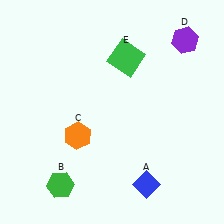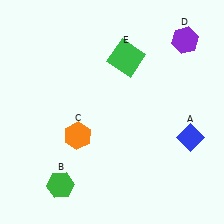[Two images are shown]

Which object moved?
The blue diamond (A) moved up.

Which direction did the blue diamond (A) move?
The blue diamond (A) moved up.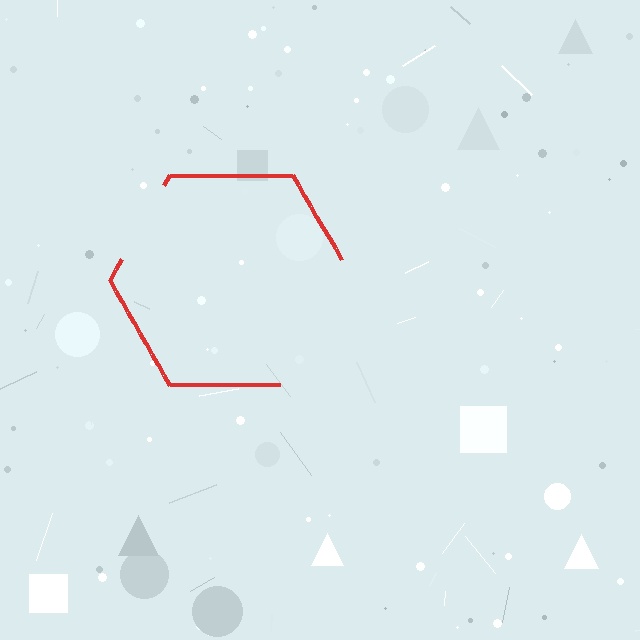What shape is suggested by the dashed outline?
The dashed outline suggests a hexagon.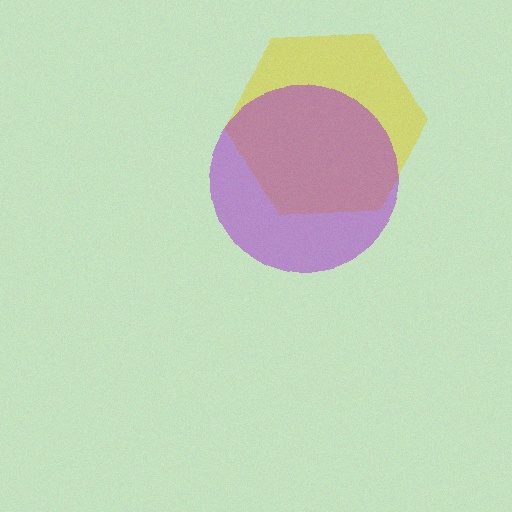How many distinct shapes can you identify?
There are 2 distinct shapes: a yellow hexagon, a purple circle.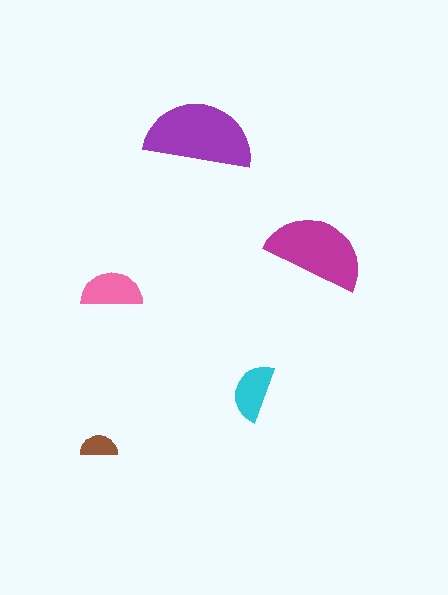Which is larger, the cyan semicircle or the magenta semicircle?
The magenta one.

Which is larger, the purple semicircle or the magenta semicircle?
The purple one.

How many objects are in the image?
There are 5 objects in the image.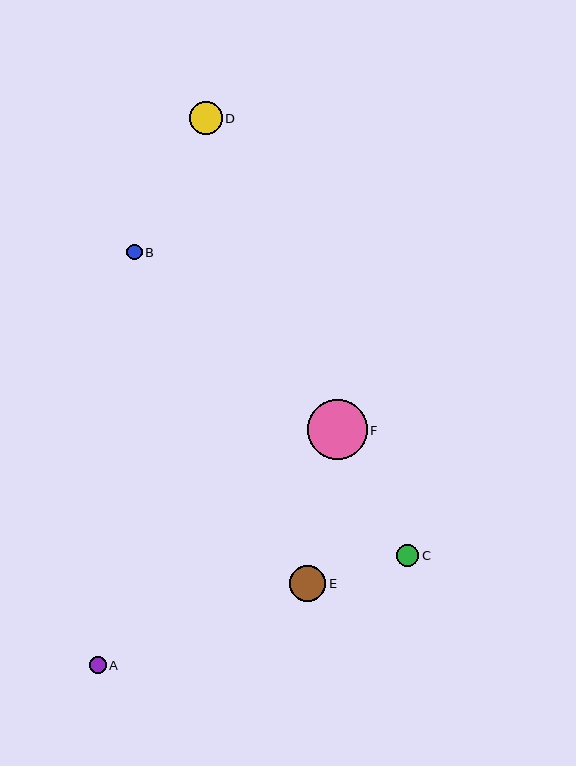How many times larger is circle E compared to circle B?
Circle E is approximately 2.3 times the size of circle B.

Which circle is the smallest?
Circle B is the smallest with a size of approximately 15 pixels.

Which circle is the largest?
Circle F is the largest with a size of approximately 60 pixels.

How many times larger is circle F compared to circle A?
Circle F is approximately 3.5 times the size of circle A.